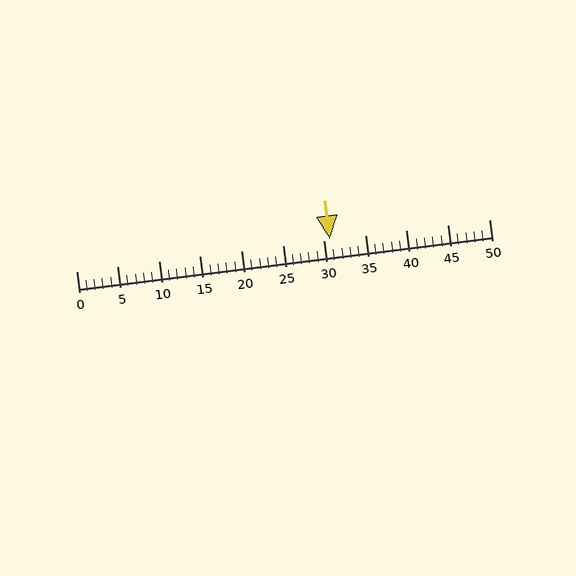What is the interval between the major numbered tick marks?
The major tick marks are spaced 5 units apart.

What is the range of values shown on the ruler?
The ruler shows values from 0 to 50.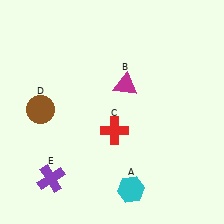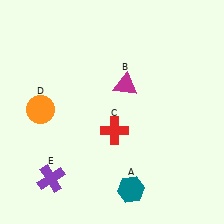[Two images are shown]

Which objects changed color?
A changed from cyan to teal. D changed from brown to orange.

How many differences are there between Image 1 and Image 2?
There are 2 differences between the two images.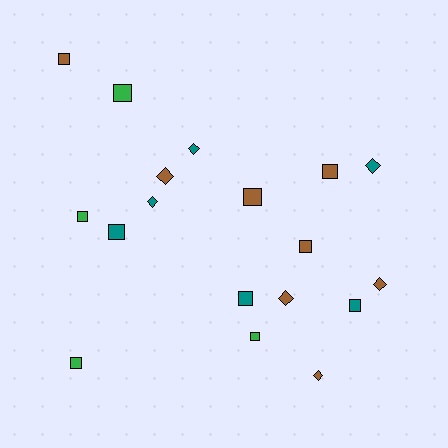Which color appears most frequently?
Brown, with 8 objects.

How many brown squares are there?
There are 4 brown squares.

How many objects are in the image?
There are 18 objects.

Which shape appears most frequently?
Square, with 11 objects.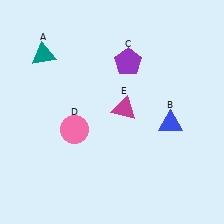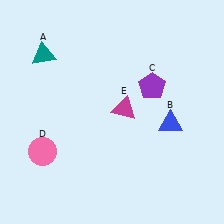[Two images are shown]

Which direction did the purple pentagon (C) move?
The purple pentagon (C) moved down.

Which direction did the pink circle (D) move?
The pink circle (D) moved left.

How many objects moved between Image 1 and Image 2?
2 objects moved between the two images.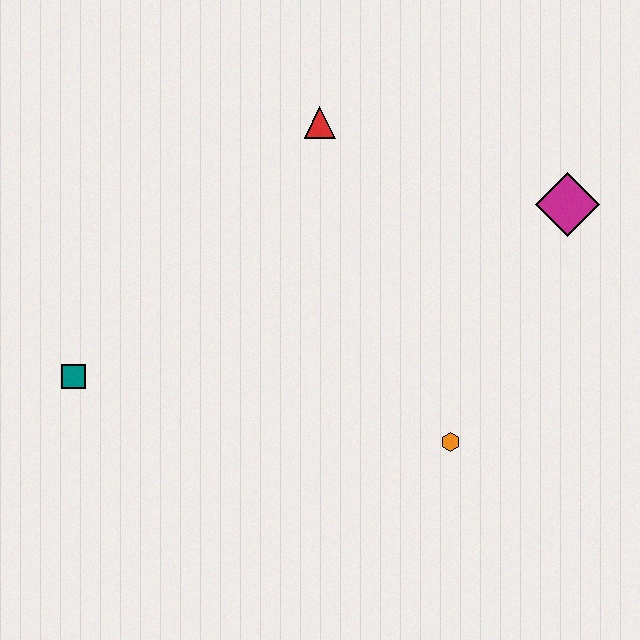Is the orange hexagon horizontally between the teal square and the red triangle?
No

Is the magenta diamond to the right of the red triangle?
Yes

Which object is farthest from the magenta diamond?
The teal square is farthest from the magenta diamond.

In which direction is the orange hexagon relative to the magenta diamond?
The orange hexagon is below the magenta diamond.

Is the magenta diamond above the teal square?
Yes